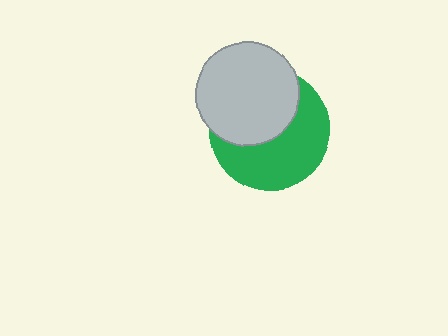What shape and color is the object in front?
The object in front is a light gray circle.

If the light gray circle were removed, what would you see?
You would see the complete green circle.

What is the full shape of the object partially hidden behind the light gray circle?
The partially hidden object is a green circle.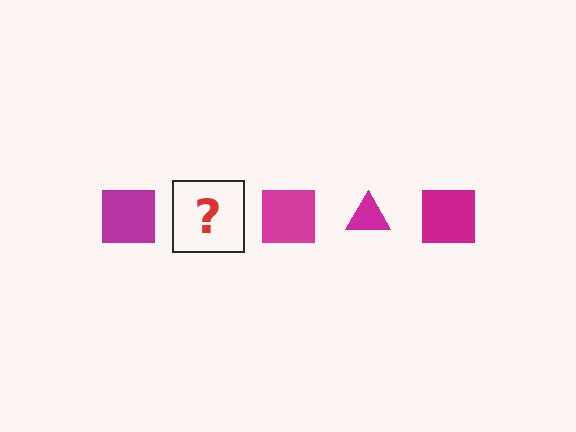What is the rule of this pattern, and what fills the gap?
The rule is that the pattern cycles through square, triangle shapes in magenta. The gap should be filled with a magenta triangle.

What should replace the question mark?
The question mark should be replaced with a magenta triangle.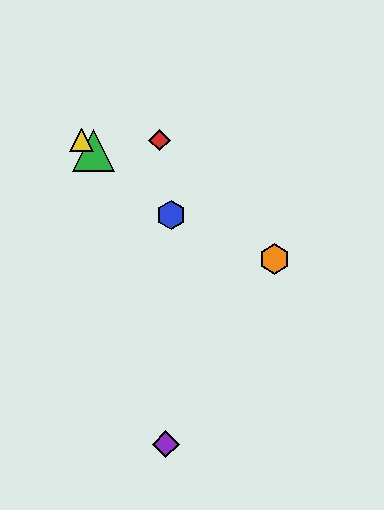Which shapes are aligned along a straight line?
The blue hexagon, the green triangle, the yellow triangle are aligned along a straight line.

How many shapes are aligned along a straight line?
3 shapes (the blue hexagon, the green triangle, the yellow triangle) are aligned along a straight line.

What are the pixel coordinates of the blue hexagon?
The blue hexagon is at (171, 215).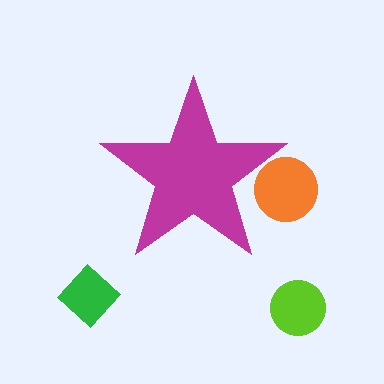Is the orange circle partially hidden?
Yes, the orange circle is partially hidden behind the magenta star.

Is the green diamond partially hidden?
No, the green diamond is fully visible.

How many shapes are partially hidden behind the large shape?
1 shape is partially hidden.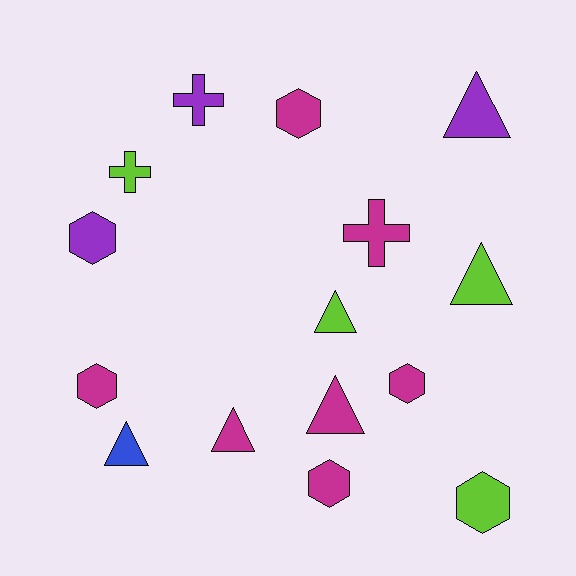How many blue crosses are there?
There are no blue crosses.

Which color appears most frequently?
Magenta, with 7 objects.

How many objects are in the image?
There are 15 objects.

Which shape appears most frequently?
Hexagon, with 6 objects.